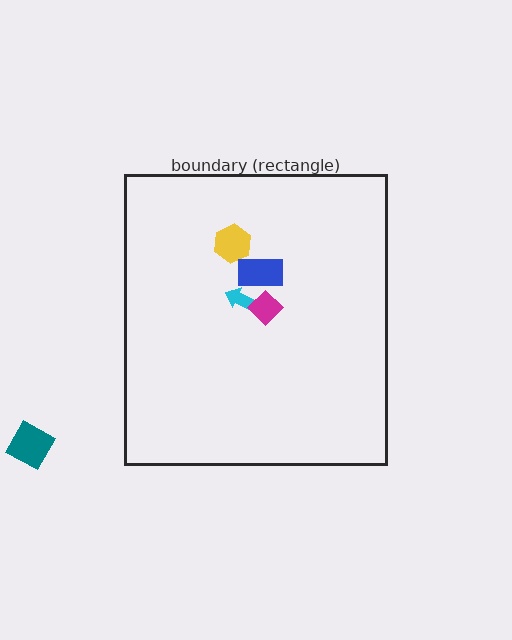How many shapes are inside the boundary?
4 inside, 1 outside.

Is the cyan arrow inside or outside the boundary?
Inside.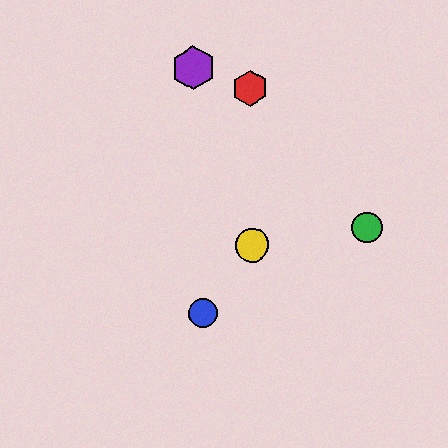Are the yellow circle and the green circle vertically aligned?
No, the yellow circle is at x≈252 and the green circle is at x≈367.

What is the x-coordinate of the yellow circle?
The yellow circle is at x≈252.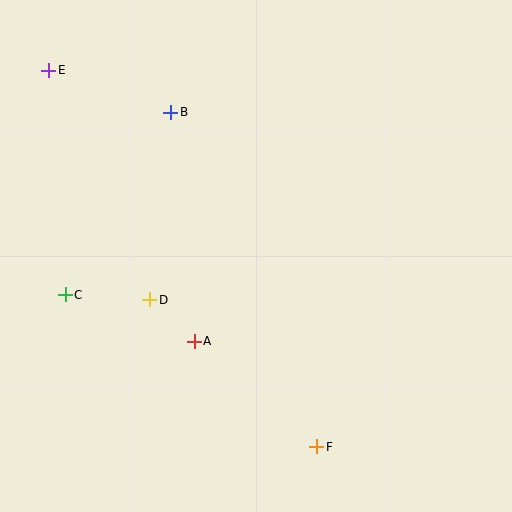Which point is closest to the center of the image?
Point A at (194, 341) is closest to the center.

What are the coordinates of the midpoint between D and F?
The midpoint between D and F is at (233, 373).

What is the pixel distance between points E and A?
The distance between E and A is 308 pixels.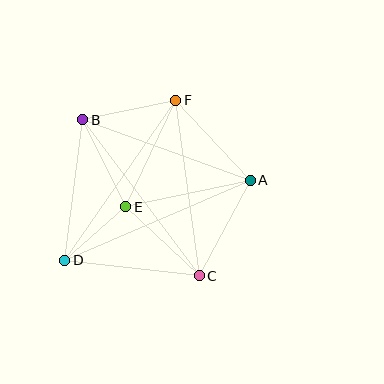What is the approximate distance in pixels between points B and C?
The distance between B and C is approximately 195 pixels.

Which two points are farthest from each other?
Points A and D are farthest from each other.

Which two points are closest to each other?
Points D and E are closest to each other.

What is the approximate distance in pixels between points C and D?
The distance between C and D is approximately 136 pixels.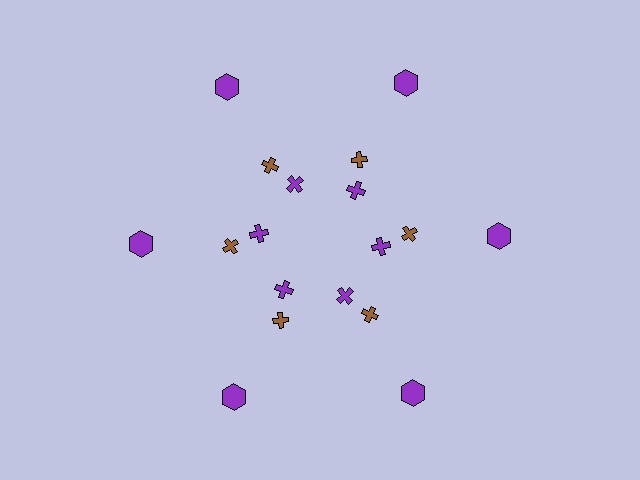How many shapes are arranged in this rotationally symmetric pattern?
There are 18 shapes, arranged in 6 groups of 3.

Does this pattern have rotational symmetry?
Yes, this pattern has 6-fold rotational symmetry. It looks the same after rotating 60 degrees around the center.